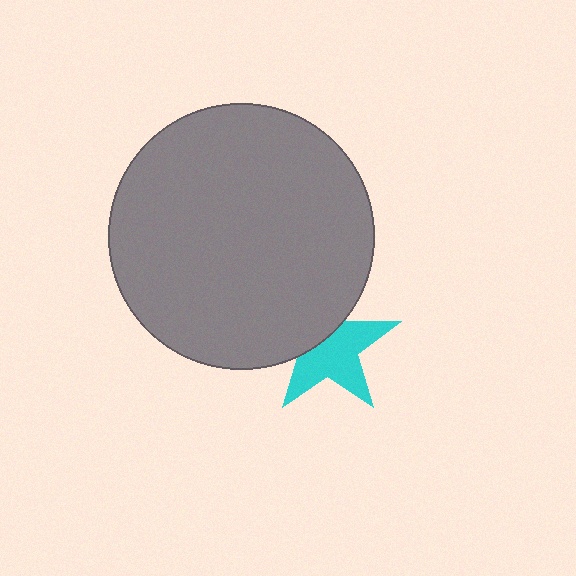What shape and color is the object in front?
The object in front is a gray circle.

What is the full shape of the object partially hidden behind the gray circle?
The partially hidden object is a cyan star.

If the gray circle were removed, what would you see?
You would see the complete cyan star.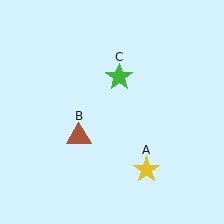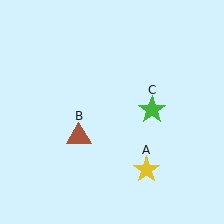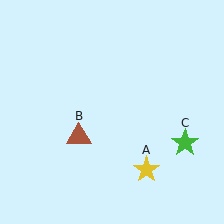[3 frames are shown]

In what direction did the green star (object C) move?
The green star (object C) moved down and to the right.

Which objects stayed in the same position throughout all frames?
Yellow star (object A) and brown triangle (object B) remained stationary.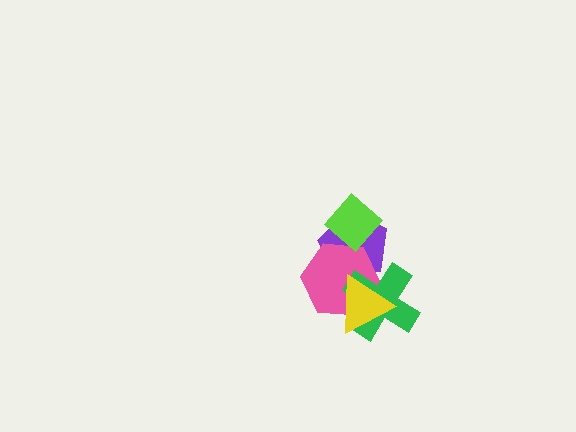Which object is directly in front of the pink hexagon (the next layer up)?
The green cross is directly in front of the pink hexagon.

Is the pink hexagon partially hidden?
Yes, it is partially covered by another shape.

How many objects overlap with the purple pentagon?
4 objects overlap with the purple pentagon.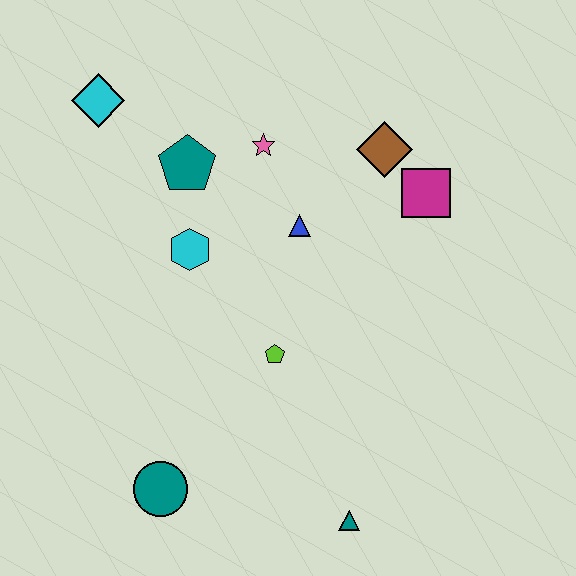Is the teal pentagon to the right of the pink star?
No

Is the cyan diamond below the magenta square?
No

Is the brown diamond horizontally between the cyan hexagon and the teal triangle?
No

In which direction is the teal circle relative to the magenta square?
The teal circle is below the magenta square.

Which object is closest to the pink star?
The teal pentagon is closest to the pink star.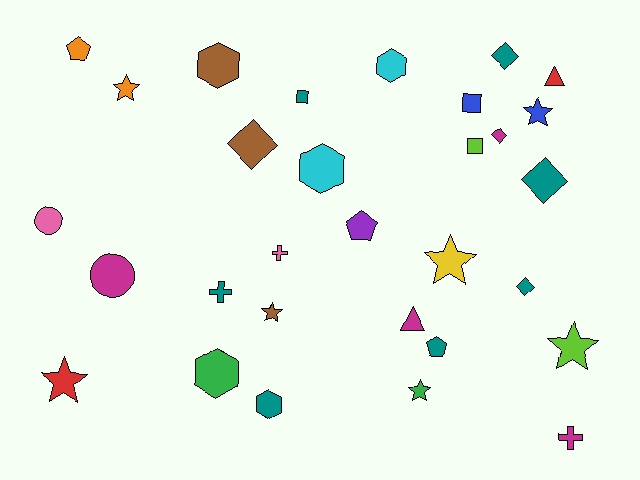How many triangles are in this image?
There are 2 triangles.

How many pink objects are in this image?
There are 2 pink objects.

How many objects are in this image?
There are 30 objects.